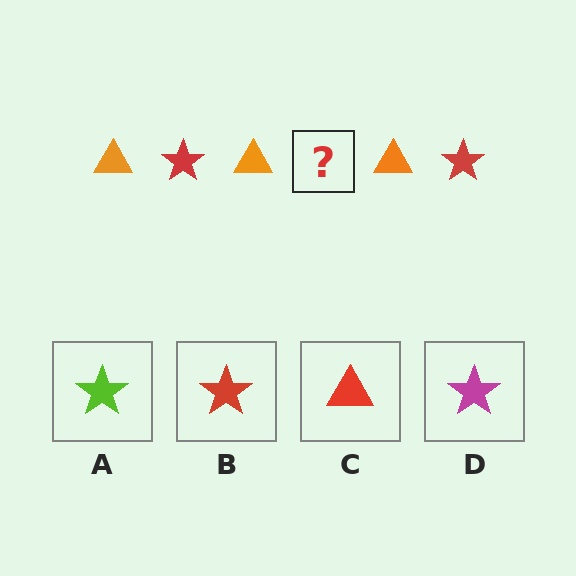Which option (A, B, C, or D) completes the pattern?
B.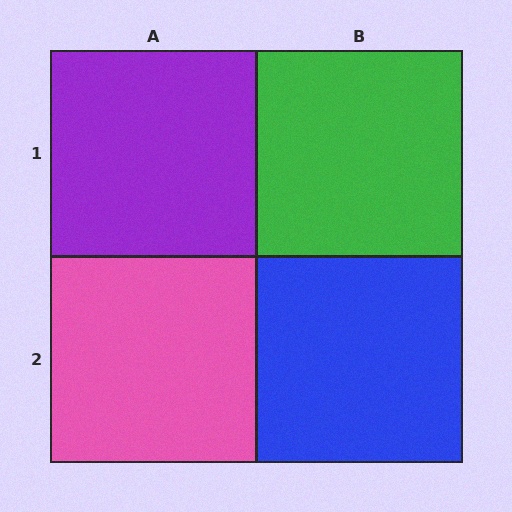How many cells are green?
1 cell is green.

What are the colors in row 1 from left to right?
Purple, green.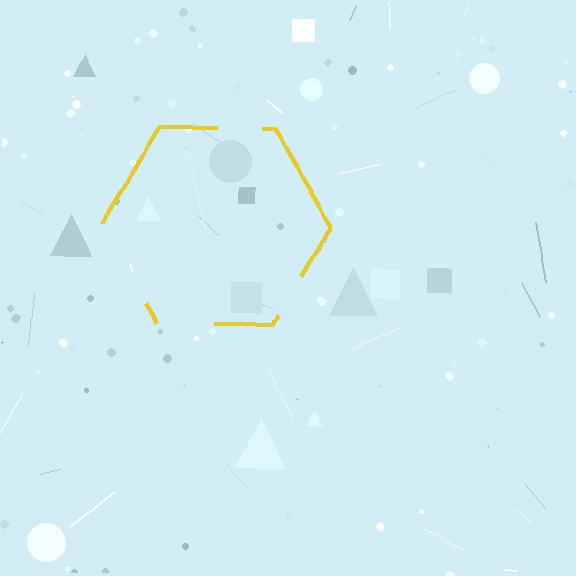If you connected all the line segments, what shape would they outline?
They would outline a hexagon.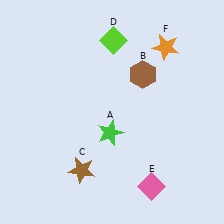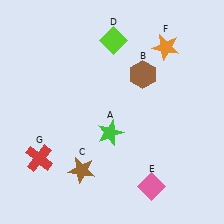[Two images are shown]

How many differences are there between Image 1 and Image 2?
There is 1 difference between the two images.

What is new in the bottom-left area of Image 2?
A red cross (G) was added in the bottom-left area of Image 2.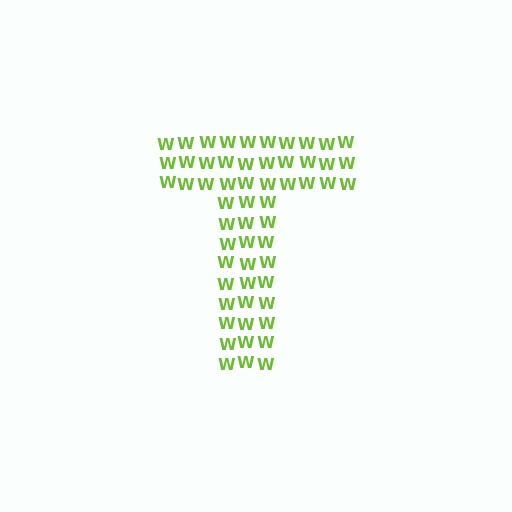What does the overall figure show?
The overall figure shows the letter T.